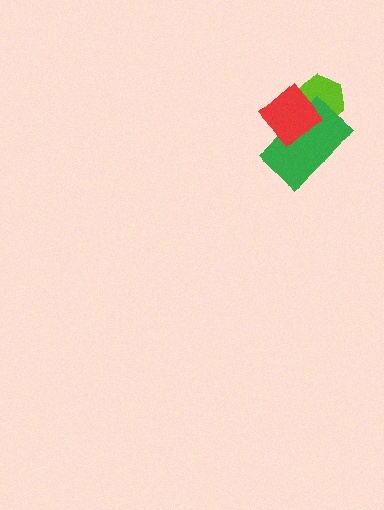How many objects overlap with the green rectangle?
2 objects overlap with the green rectangle.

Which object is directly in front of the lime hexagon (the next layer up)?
The green rectangle is directly in front of the lime hexagon.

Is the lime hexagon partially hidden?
Yes, it is partially covered by another shape.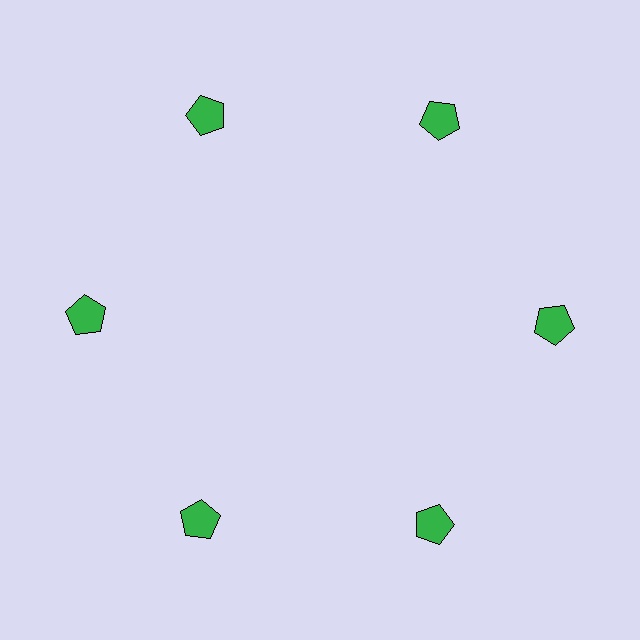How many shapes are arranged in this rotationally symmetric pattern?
There are 6 shapes, arranged in 6 groups of 1.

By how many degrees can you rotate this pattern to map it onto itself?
The pattern maps onto itself every 60 degrees of rotation.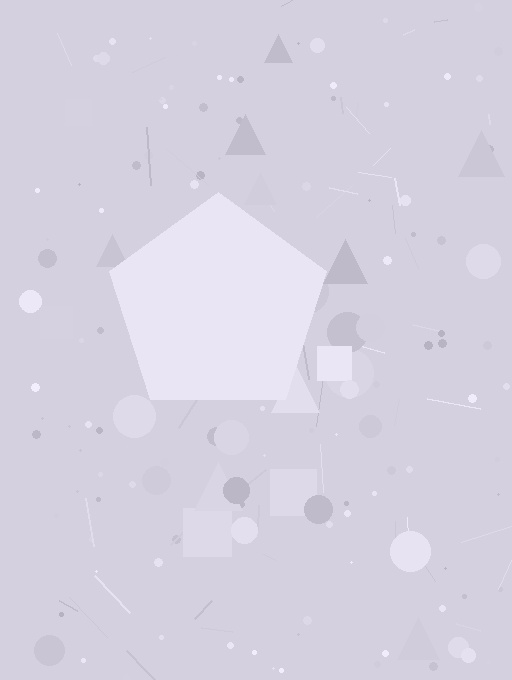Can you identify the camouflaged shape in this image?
The camouflaged shape is a pentagon.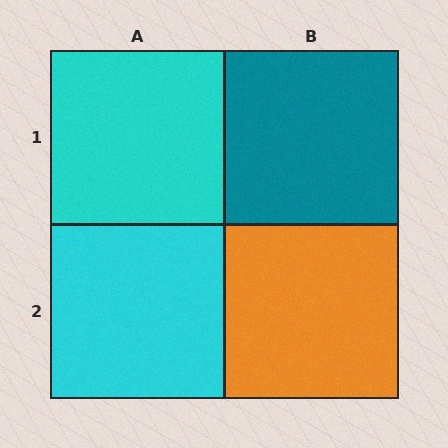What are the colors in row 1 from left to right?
Cyan, teal.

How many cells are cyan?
2 cells are cyan.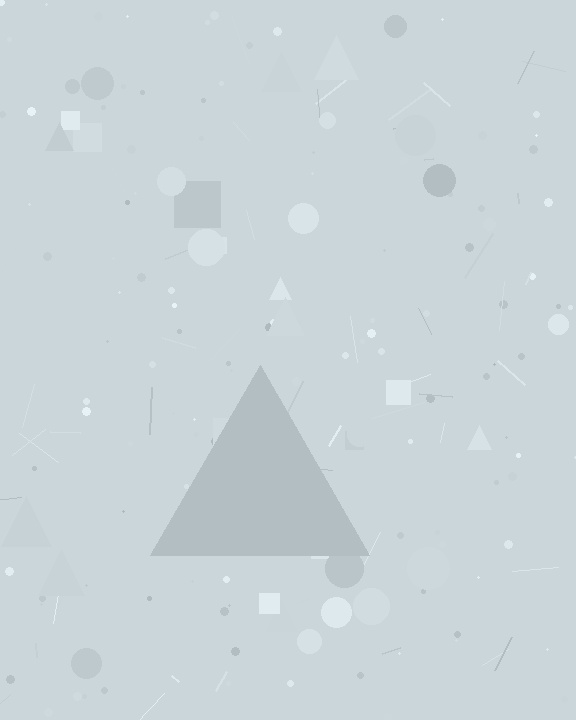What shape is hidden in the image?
A triangle is hidden in the image.